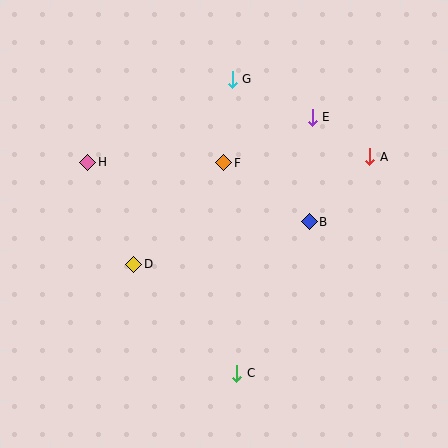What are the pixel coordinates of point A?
Point A is at (370, 157).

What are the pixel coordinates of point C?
Point C is at (237, 373).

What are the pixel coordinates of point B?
Point B is at (309, 222).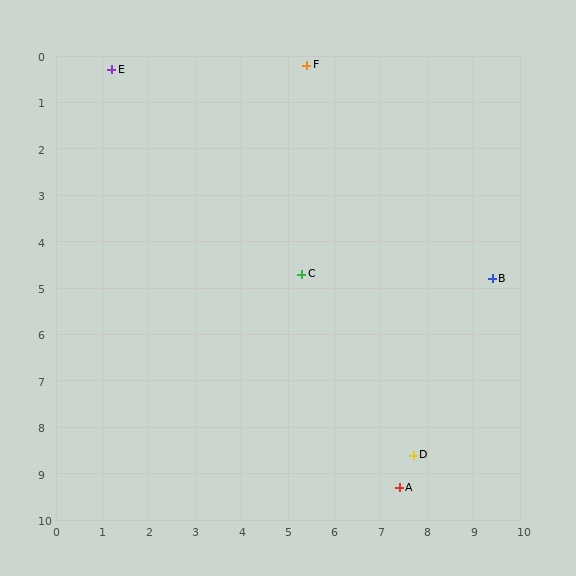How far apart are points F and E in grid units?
Points F and E are about 4.2 grid units apart.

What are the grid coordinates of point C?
Point C is at approximately (5.3, 4.7).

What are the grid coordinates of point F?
Point F is at approximately (5.4, 0.2).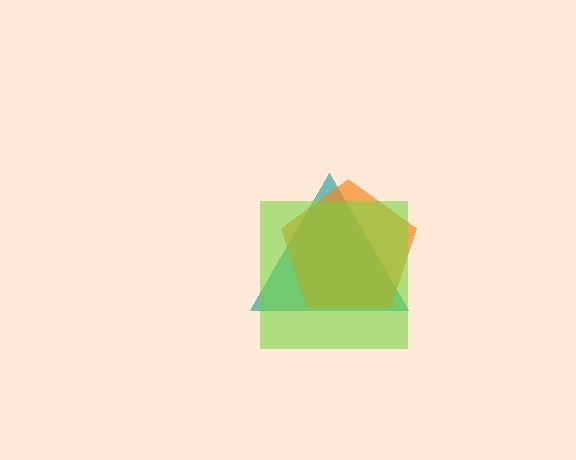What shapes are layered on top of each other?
The layered shapes are: a teal triangle, an orange pentagon, a lime square.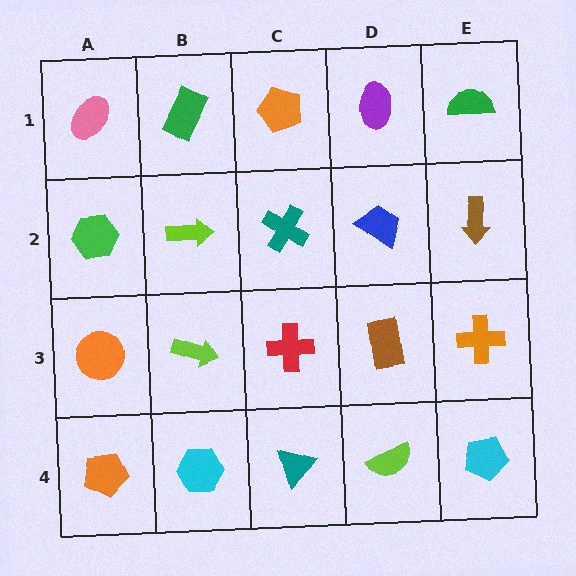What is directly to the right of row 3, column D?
An orange cross.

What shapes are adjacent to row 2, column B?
A green rectangle (row 1, column B), a lime arrow (row 3, column B), a green hexagon (row 2, column A), a teal cross (row 2, column C).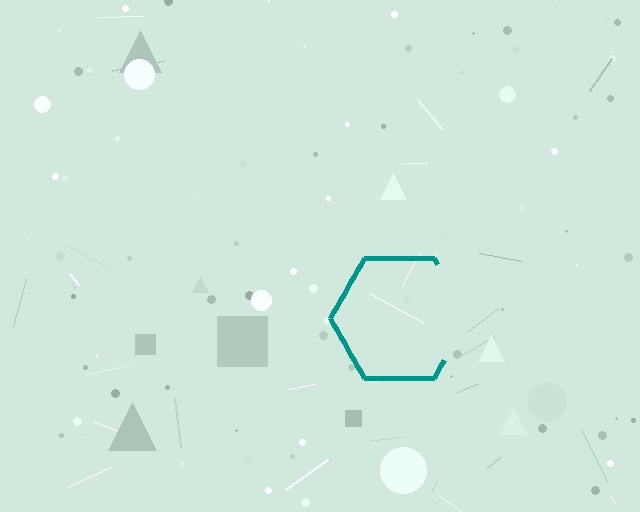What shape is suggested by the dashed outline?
The dashed outline suggests a hexagon.